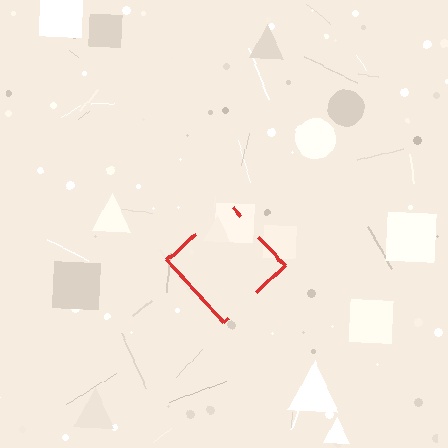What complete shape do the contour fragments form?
The contour fragments form a diamond.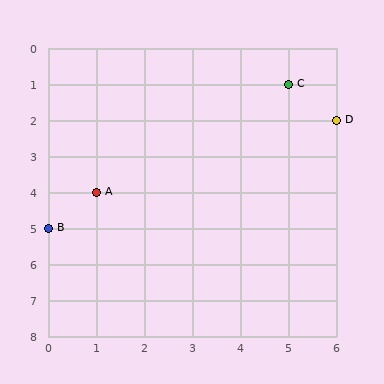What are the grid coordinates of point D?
Point D is at grid coordinates (6, 2).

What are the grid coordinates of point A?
Point A is at grid coordinates (1, 4).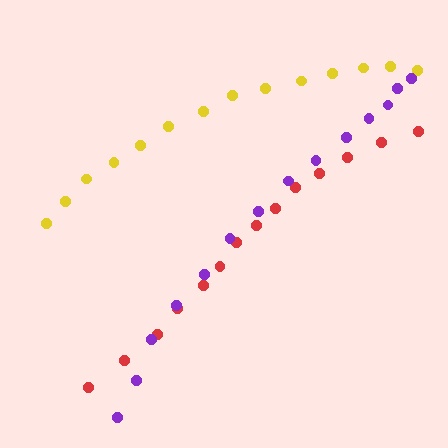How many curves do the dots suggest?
There are 3 distinct paths.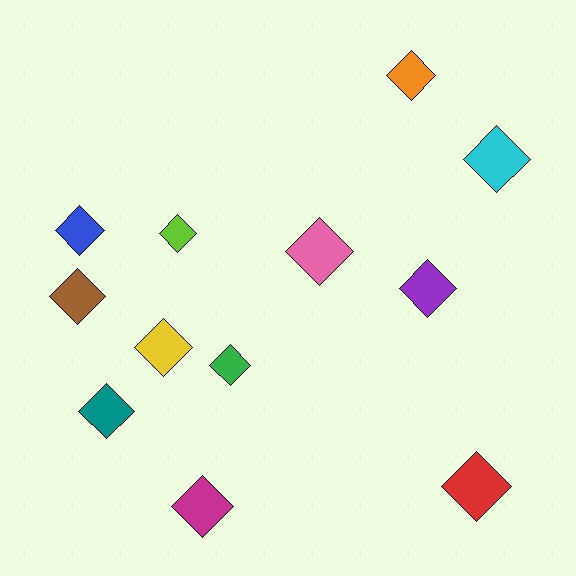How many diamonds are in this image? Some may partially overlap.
There are 12 diamonds.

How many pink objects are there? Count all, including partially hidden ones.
There is 1 pink object.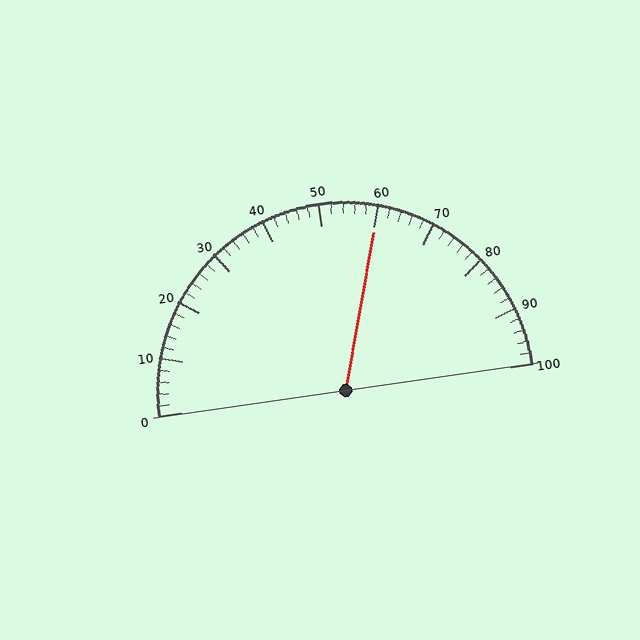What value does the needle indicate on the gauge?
The needle indicates approximately 60.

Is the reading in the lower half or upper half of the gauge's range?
The reading is in the upper half of the range (0 to 100).